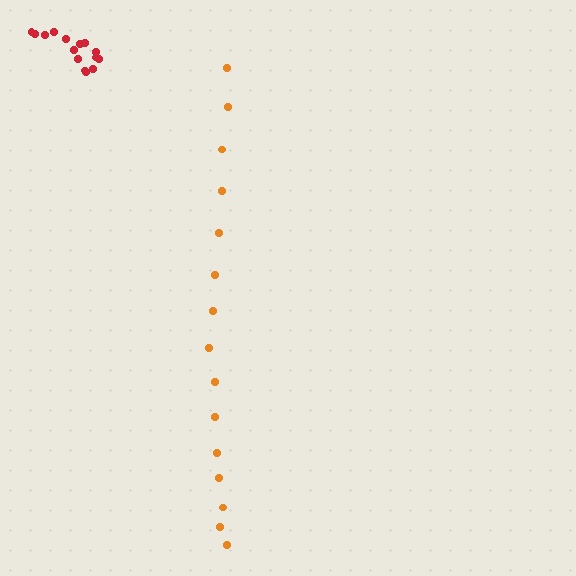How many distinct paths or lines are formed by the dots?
There are 2 distinct paths.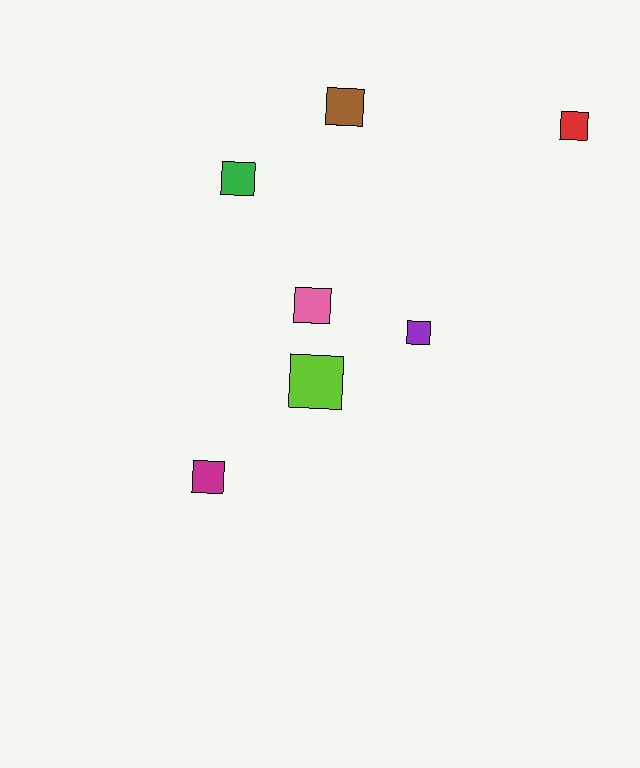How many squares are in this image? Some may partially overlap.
There are 7 squares.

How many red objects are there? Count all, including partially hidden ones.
There is 1 red object.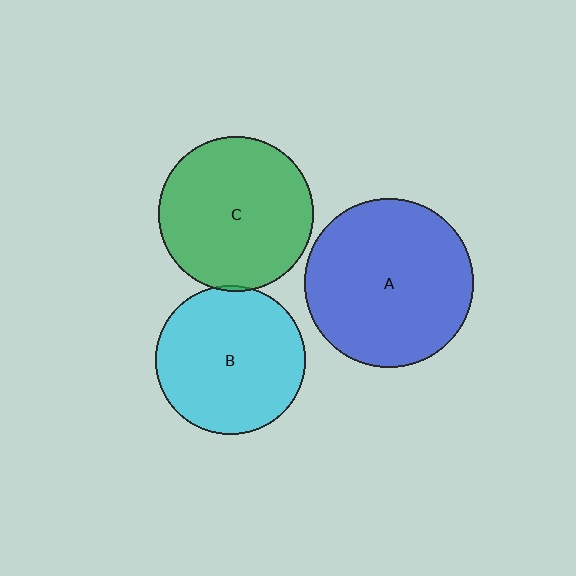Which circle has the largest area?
Circle A (blue).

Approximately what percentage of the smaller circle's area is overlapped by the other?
Approximately 5%.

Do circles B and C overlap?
Yes.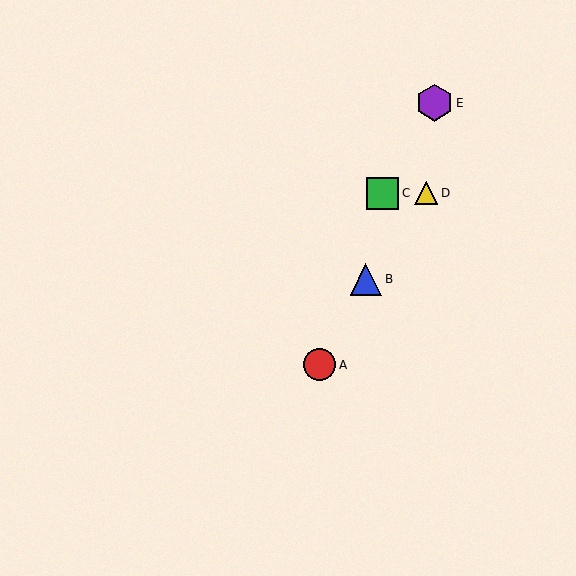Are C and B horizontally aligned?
No, C is at y≈193 and B is at y≈279.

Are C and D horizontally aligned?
Yes, both are at y≈193.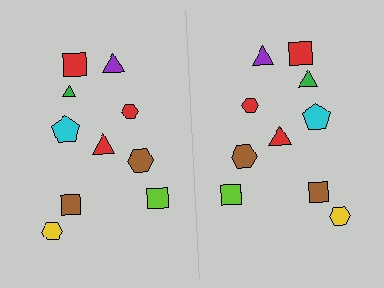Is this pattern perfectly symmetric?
No, the pattern is not perfectly symmetric. The green triangle on the right side has a different size than its mirror counterpart.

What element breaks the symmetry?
The green triangle on the right side has a different size than its mirror counterpart.